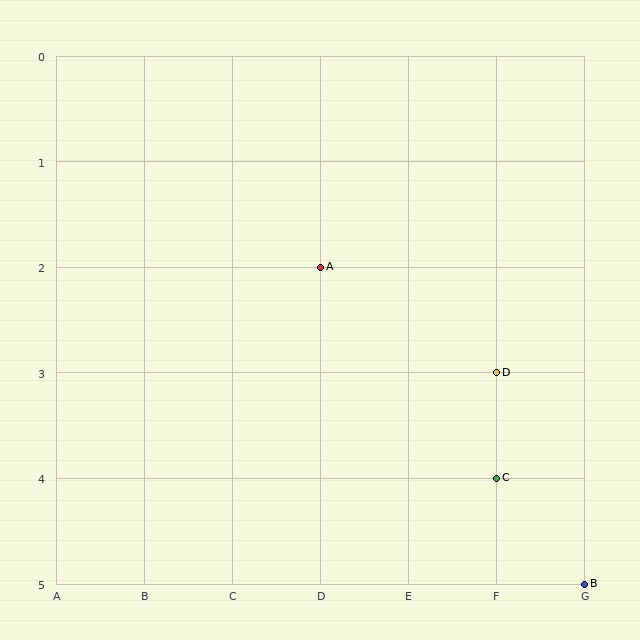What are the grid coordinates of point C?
Point C is at grid coordinates (F, 4).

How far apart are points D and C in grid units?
Points D and C are 1 row apart.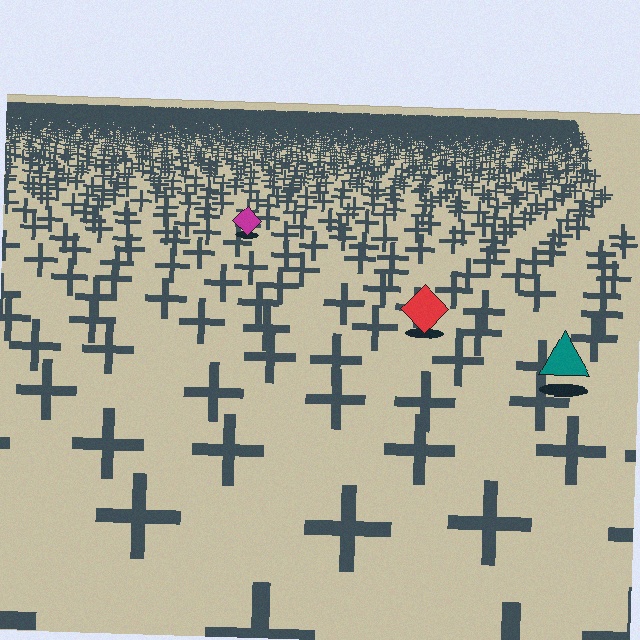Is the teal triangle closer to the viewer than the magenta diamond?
Yes. The teal triangle is closer — you can tell from the texture gradient: the ground texture is coarser near it.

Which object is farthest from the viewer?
The magenta diamond is farthest from the viewer. It appears smaller and the ground texture around it is denser.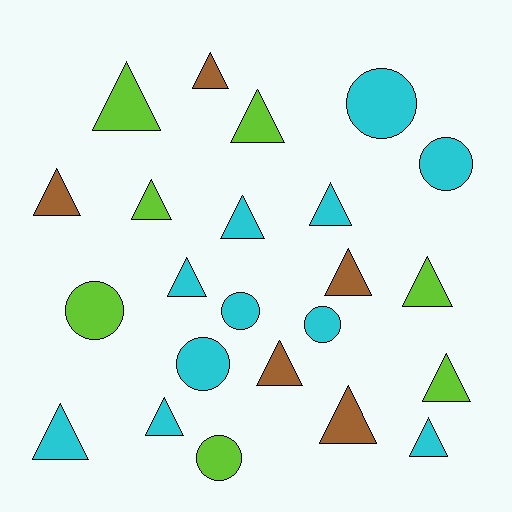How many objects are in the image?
There are 23 objects.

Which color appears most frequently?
Cyan, with 11 objects.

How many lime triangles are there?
There are 5 lime triangles.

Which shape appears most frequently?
Triangle, with 16 objects.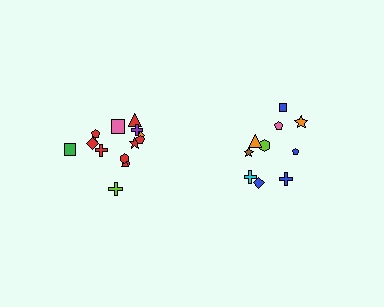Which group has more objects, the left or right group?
The left group.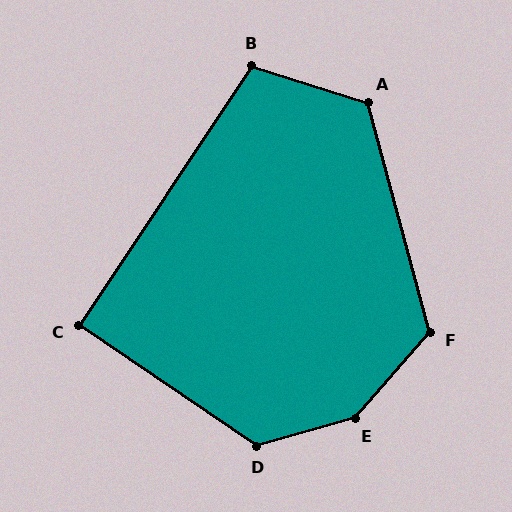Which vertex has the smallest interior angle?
C, at approximately 91 degrees.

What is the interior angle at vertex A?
Approximately 123 degrees (obtuse).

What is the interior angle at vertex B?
Approximately 106 degrees (obtuse).